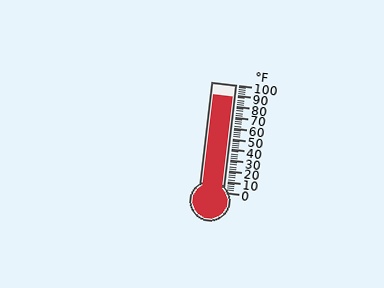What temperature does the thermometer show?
The thermometer shows approximately 88°F.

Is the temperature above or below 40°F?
The temperature is above 40°F.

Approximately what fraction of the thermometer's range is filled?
The thermometer is filled to approximately 90% of its range.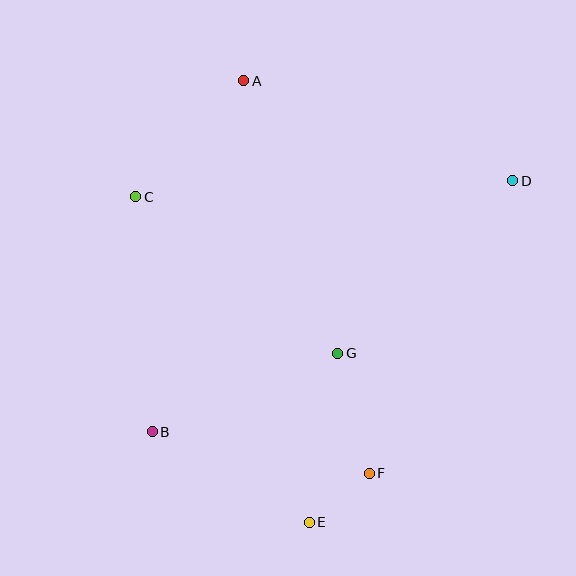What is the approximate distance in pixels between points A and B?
The distance between A and B is approximately 363 pixels.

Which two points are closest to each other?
Points E and F are closest to each other.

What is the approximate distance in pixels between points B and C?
The distance between B and C is approximately 236 pixels.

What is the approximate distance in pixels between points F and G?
The distance between F and G is approximately 124 pixels.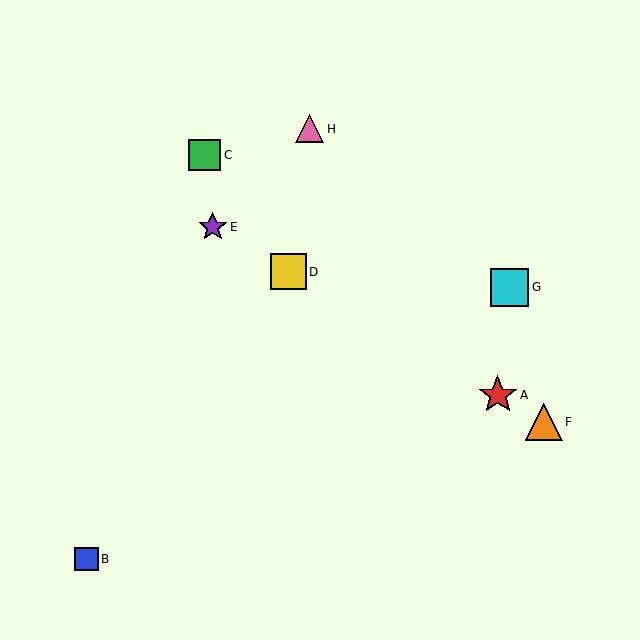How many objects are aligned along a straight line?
4 objects (A, D, E, F) are aligned along a straight line.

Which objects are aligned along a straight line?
Objects A, D, E, F are aligned along a straight line.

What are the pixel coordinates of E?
Object E is at (213, 227).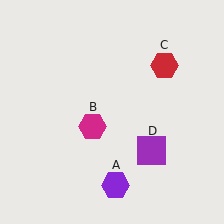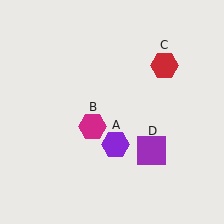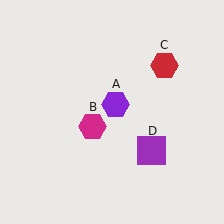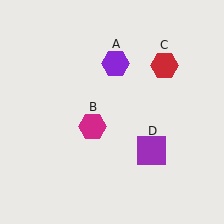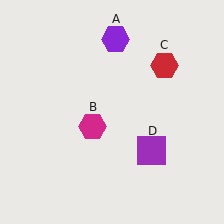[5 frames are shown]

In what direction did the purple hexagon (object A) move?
The purple hexagon (object A) moved up.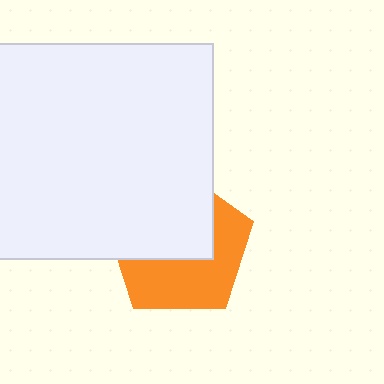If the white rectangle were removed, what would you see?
You would see the complete orange pentagon.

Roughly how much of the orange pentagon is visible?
About half of it is visible (roughly 50%).